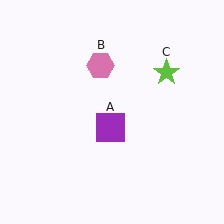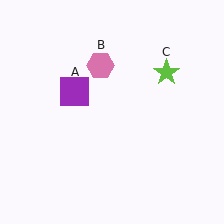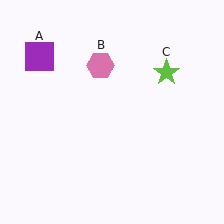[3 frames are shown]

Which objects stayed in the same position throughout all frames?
Pink hexagon (object B) and lime star (object C) remained stationary.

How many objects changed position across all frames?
1 object changed position: purple square (object A).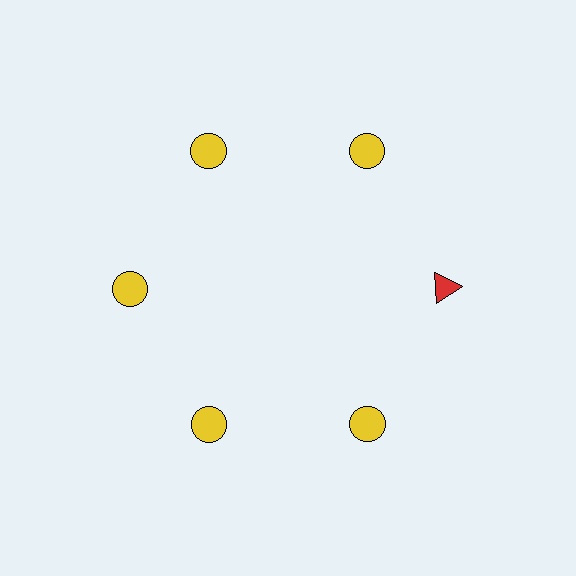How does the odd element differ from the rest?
It differs in both color (red instead of yellow) and shape (triangle instead of circle).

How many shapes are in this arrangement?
There are 6 shapes arranged in a ring pattern.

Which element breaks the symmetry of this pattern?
The red triangle at roughly the 3 o'clock position breaks the symmetry. All other shapes are yellow circles.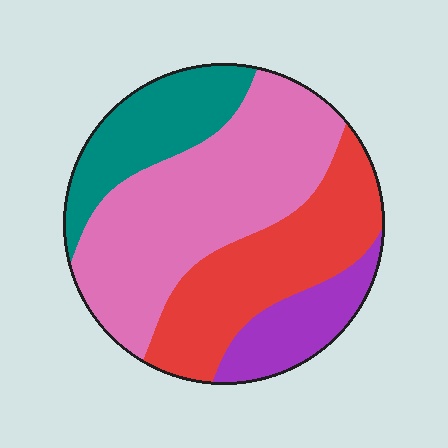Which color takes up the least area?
Purple, at roughly 10%.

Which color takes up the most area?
Pink, at roughly 40%.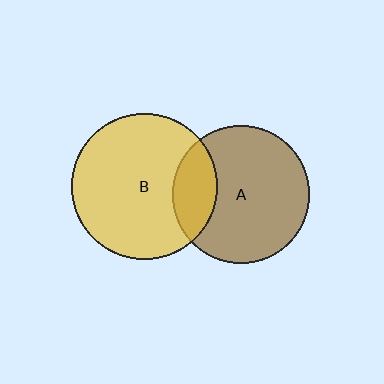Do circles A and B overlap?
Yes.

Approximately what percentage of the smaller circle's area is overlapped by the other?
Approximately 20%.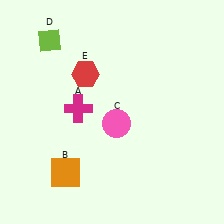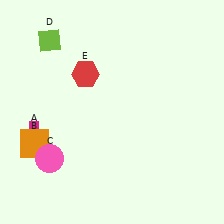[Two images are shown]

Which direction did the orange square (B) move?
The orange square (B) moved left.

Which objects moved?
The objects that moved are: the magenta cross (A), the orange square (B), the pink circle (C).